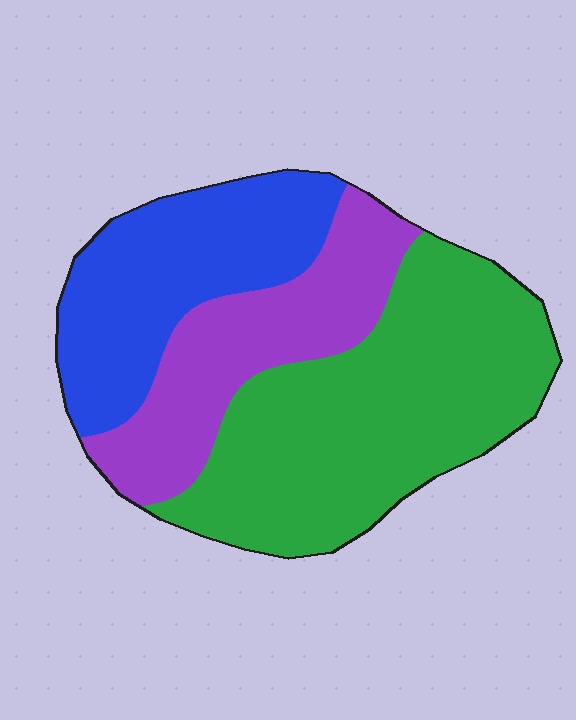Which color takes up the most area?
Green, at roughly 45%.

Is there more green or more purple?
Green.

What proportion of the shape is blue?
Blue takes up between a quarter and a half of the shape.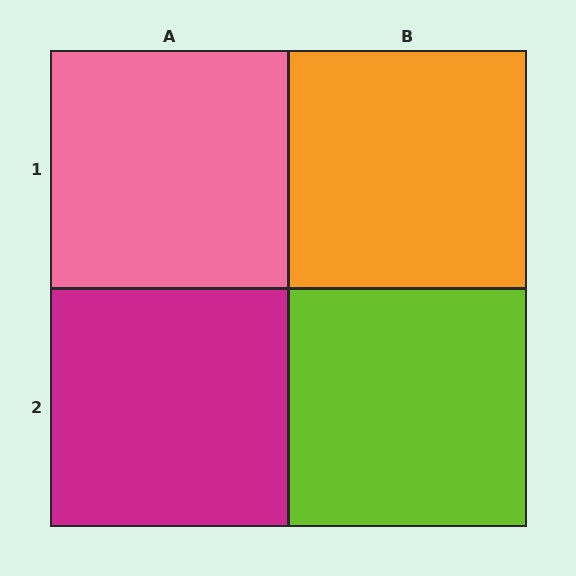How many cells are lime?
1 cell is lime.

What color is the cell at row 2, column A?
Magenta.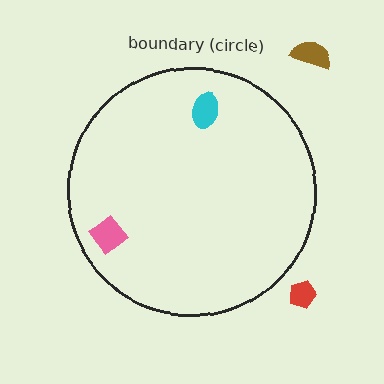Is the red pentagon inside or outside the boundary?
Outside.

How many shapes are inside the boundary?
2 inside, 2 outside.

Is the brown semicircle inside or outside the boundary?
Outside.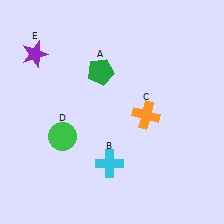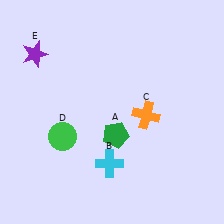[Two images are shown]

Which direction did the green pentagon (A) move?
The green pentagon (A) moved down.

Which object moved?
The green pentagon (A) moved down.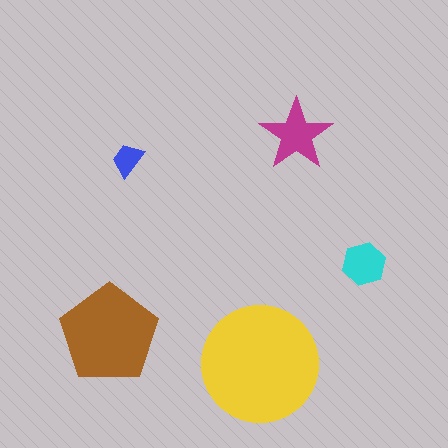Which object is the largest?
The yellow circle.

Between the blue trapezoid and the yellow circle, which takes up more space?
The yellow circle.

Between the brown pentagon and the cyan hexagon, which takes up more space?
The brown pentagon.